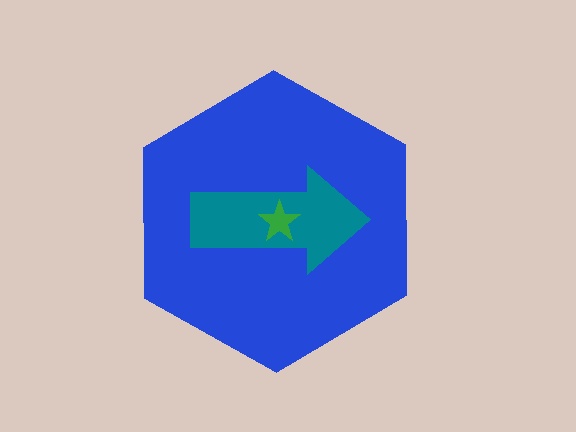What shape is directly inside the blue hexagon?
The teal arrow.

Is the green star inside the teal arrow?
Yes.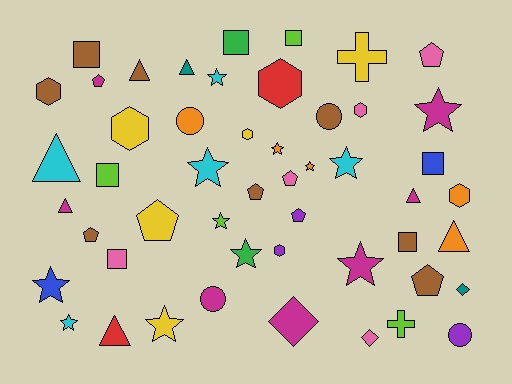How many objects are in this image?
There are 50 objects.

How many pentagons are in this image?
There are 8 pentagons.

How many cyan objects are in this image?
There are 5 cyan objects.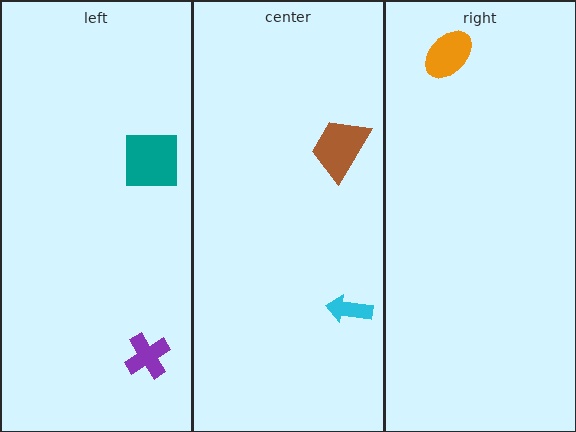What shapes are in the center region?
The cyan arrow, the brown trapezoid.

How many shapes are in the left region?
2.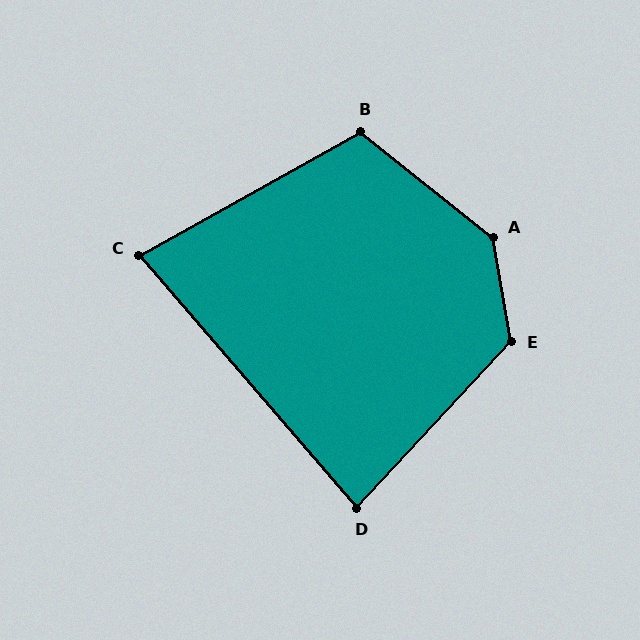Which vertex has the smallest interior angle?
C, at approximately 78 degrees.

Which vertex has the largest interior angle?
A, at approximately 138 degrees.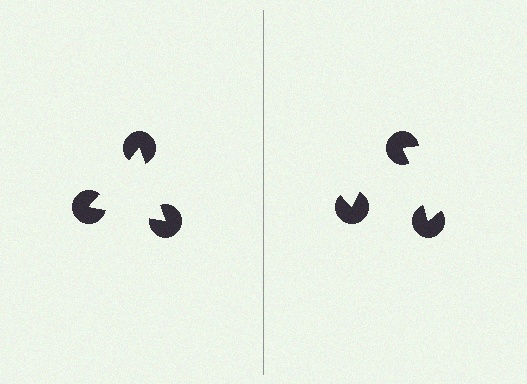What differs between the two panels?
The pac-man discs are positioned identically on both sides; only the wedge orientations differ. On the left they align to a triangle; on the right they are misaligned.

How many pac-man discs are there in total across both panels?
6 — 3 on each side.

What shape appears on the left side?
An illusory triangle.